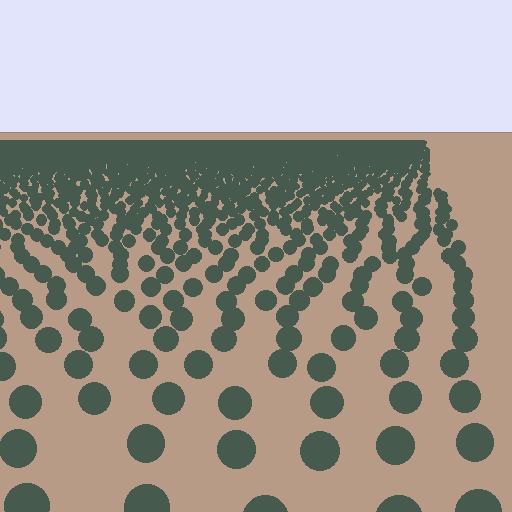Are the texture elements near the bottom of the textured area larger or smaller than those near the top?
Larger. Near the bottom, elements are closer to the viewer and appear at a bigger on-screen size.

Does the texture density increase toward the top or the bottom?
Density increases toward the top.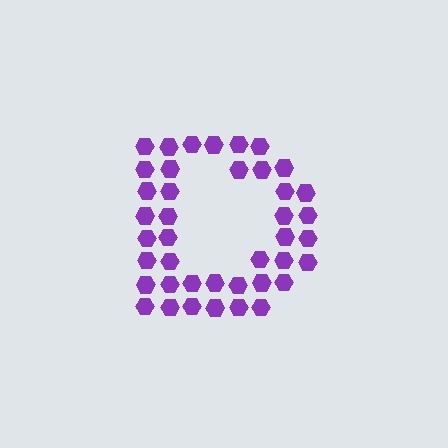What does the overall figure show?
The overall figure shows the letter D.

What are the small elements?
The small elements are hexagons.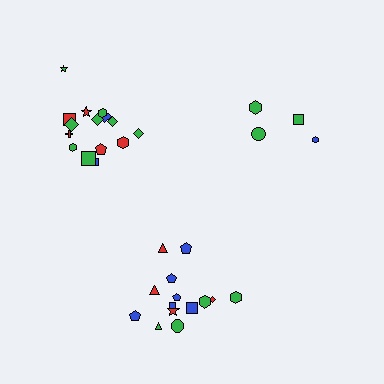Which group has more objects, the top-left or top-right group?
The top-left group.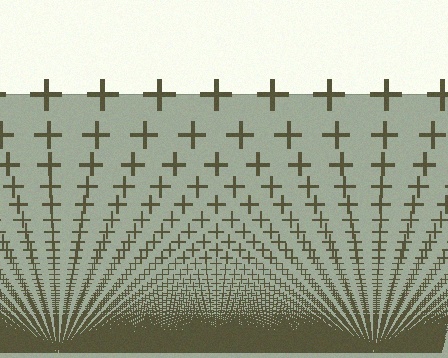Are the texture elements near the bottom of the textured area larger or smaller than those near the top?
Smaller. The gradient is inverted — elements near the bottom are smaller and denser.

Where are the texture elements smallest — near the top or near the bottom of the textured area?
Near the bottom.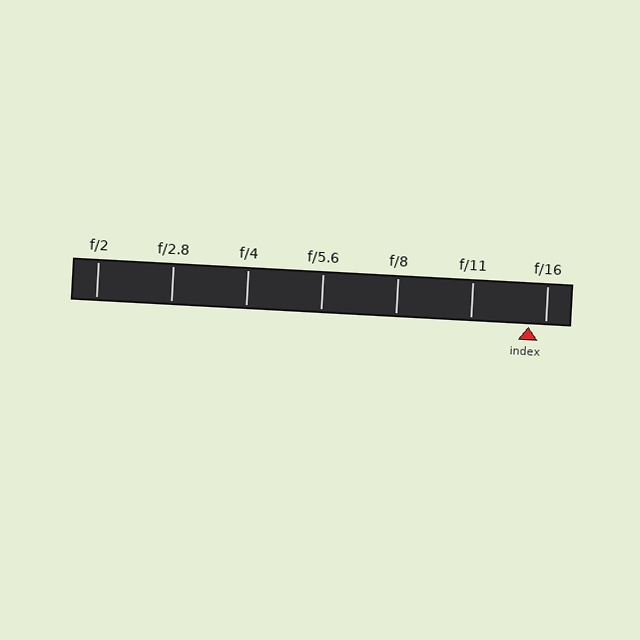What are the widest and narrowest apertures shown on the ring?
The widest aperture shown is f/2 and the narrowest is f/16.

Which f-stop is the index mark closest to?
The index mark is closest to f/16.